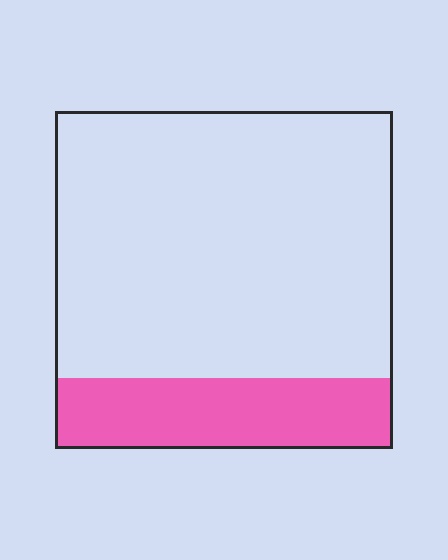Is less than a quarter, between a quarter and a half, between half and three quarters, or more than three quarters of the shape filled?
Less than a quarter.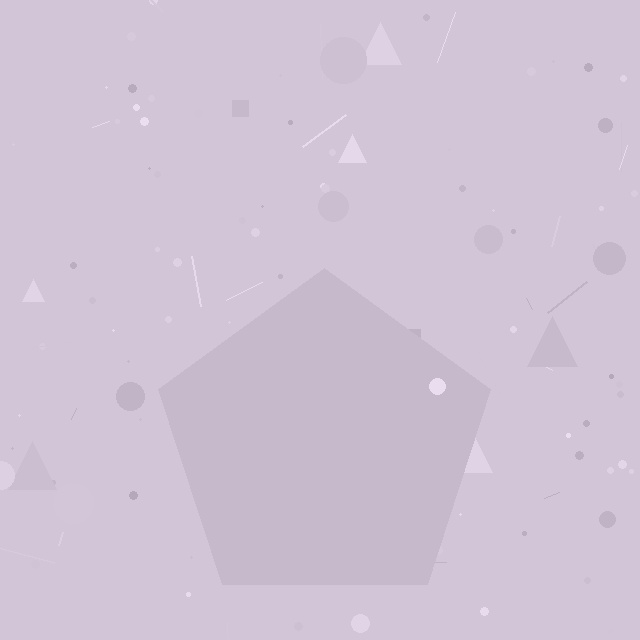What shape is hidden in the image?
A pentagon is hidden in the image.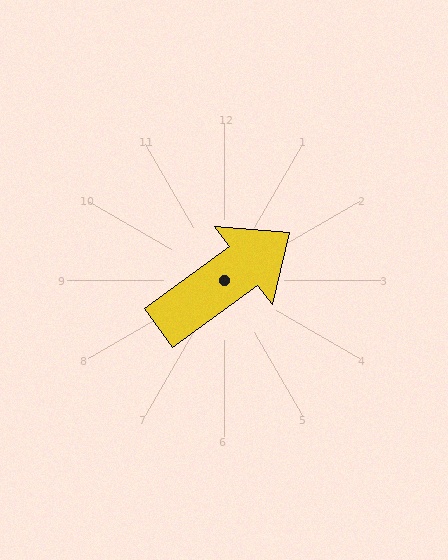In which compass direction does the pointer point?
Northeast.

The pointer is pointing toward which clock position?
Roughly 2 o'clock.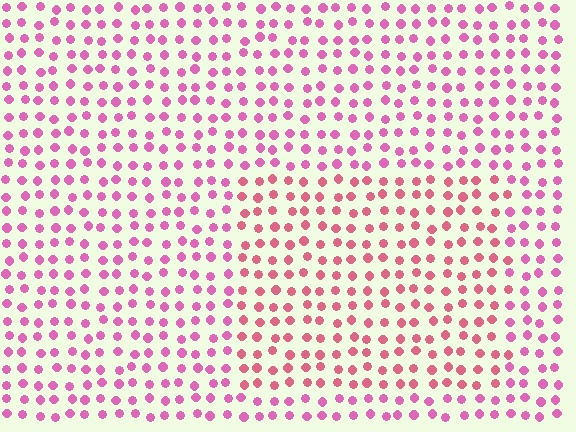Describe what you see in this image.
The image is filled with small pink elements in a uniform arrangement. A rectangle-shaped region is visible where the elements are tinted to a slightly different hue, forming a subtle color boundary.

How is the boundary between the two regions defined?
The boundary is defined purely by a slight shift in hue (about 26 degrees). Spacing, size, and orientation are identical on both sides.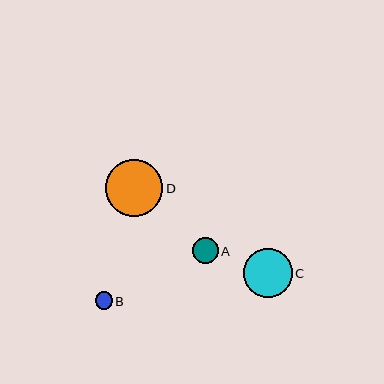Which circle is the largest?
Circle D is the largest with a size of approximately 58 pixels.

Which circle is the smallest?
Circle B is the smallest with a size of approximately 17 pixels.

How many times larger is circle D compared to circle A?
Circle D is approximately 2.2 times the size of circle A.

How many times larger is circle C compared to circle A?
Circle C is approximately 1.9 times the size of circle A.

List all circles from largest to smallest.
From largest to smallest: D, C, A, B.